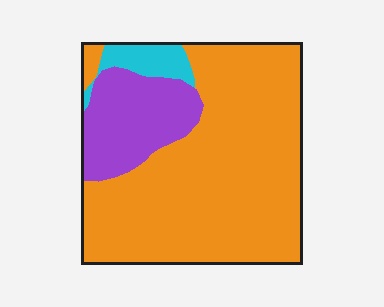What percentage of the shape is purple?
Purple covers about 20% of the shape.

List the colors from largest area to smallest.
From largest to smallest: orange, purple, cyan.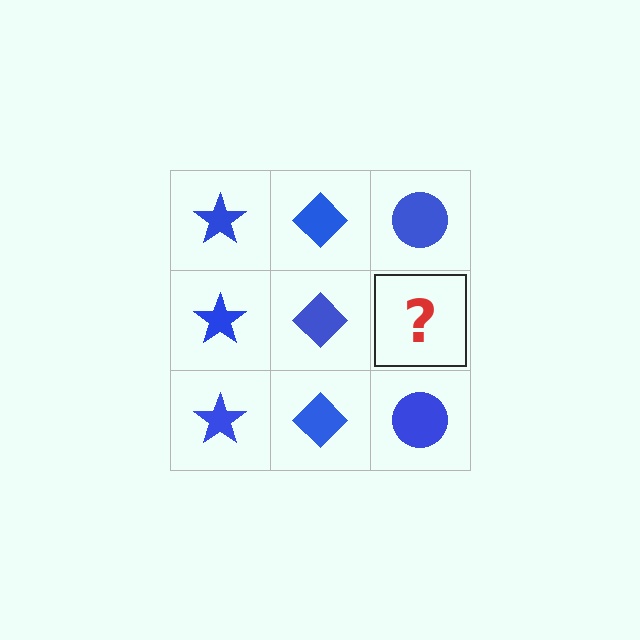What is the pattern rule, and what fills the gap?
The rule is that each column has a consistent shape. The gap should be filled with a blue circle.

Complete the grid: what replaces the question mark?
The question mark should be replaced with a blue circle.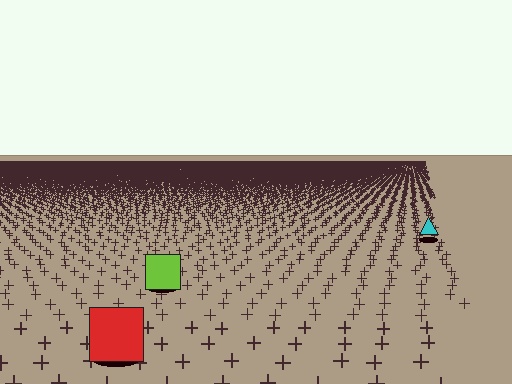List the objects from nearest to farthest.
From nearest to farthest: the red square, the lime square, the cyan triangle.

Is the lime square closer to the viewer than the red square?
No. The red square is closer — you can tell from the texture gradient: the ground texture is coarser near it.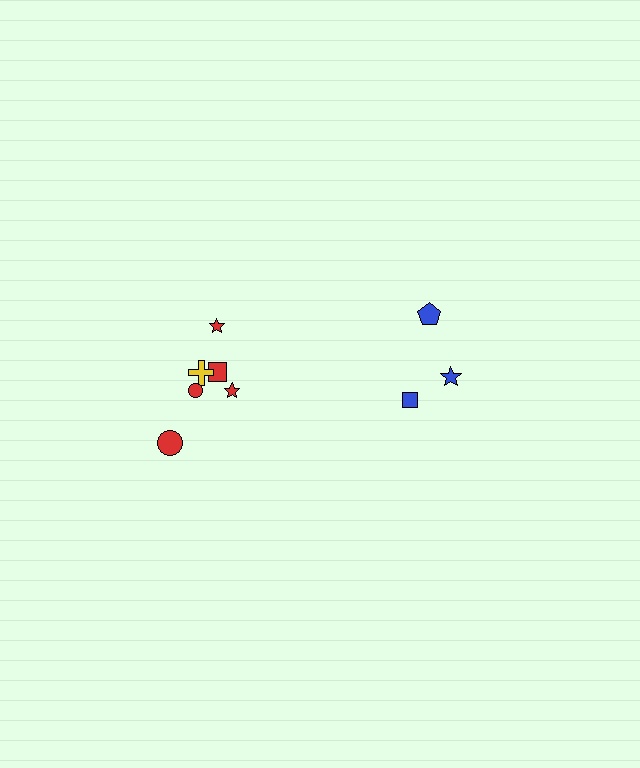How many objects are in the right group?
There are 3 objects.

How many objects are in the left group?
There are 6 objects.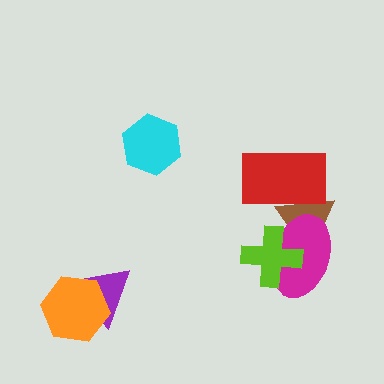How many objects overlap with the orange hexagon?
1 object overlaps with the orange hexagon.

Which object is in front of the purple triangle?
The orange hexagon is in front of the purple triangle.